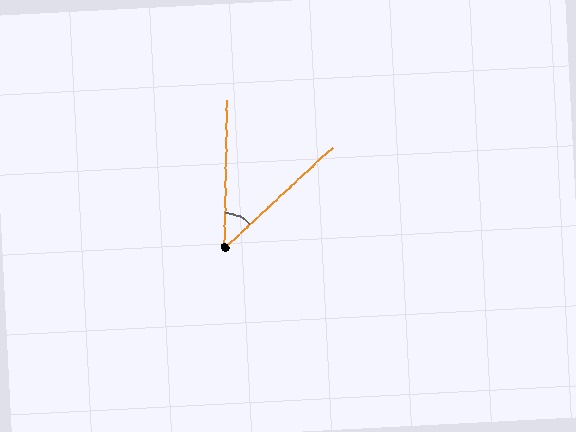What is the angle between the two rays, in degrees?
Approximately 46 degrees.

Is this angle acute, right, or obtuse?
It is acute.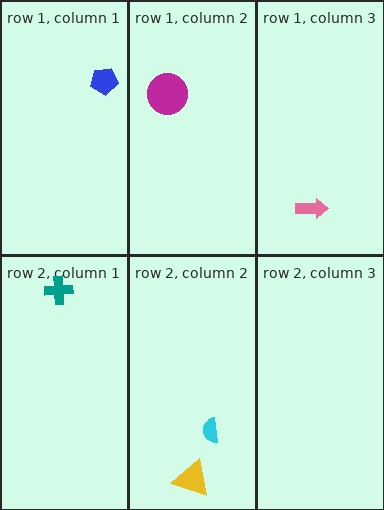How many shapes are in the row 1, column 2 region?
1.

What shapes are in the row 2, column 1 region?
The teal cross.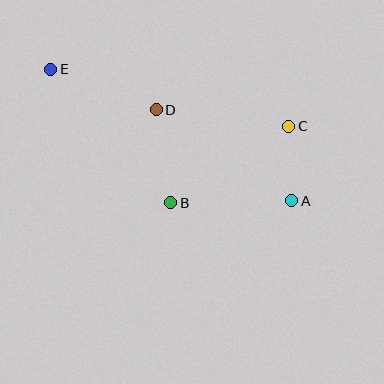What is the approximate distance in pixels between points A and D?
The distance between A and D is approximately 163 pixels.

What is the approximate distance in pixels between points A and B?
The distance between A and B is approximately 121 pixels.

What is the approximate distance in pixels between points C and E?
The distance between C and E is approximately 245 pixels.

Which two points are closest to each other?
Points A and C are closest to each other.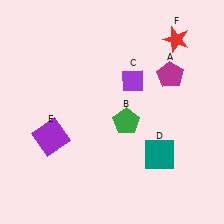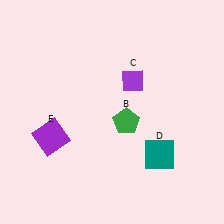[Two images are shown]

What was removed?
The red star (F), the magenta pentagon (A) were removed in Image 2.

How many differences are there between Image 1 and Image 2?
There are 2 differences between the two images.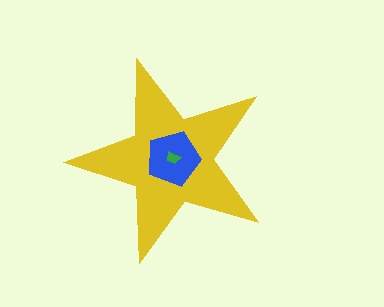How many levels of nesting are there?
3.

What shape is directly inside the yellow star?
The blue pentagon.